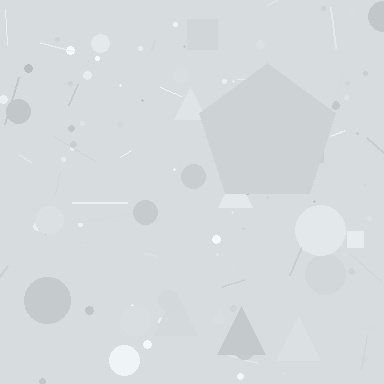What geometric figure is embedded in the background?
A pentagon is embedded in the background.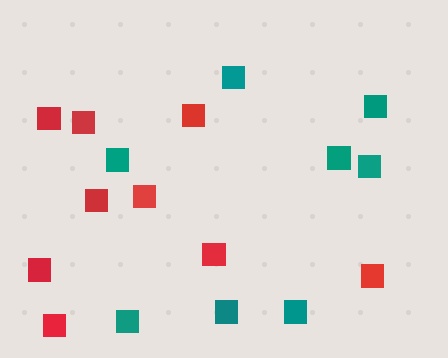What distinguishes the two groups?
There are 2 groups: one group of red squares (9) and one group of teal squares (8).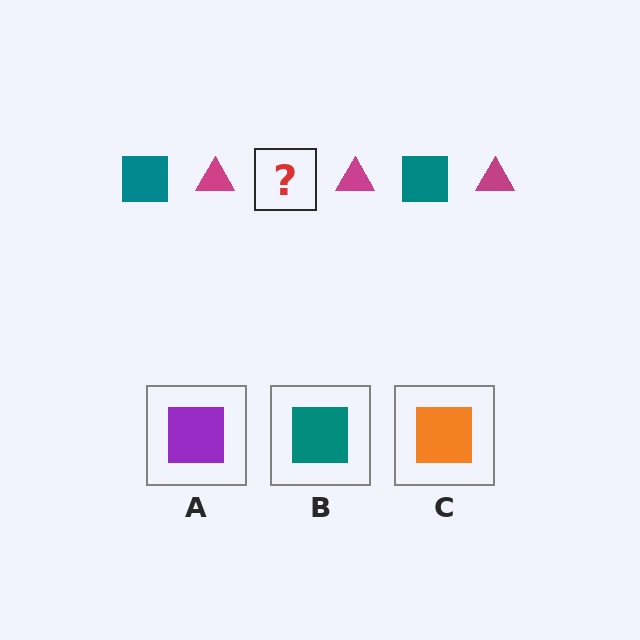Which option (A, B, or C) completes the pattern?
B.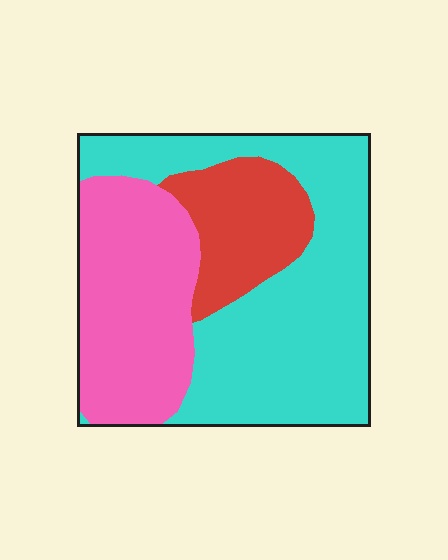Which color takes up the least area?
Red, at roughly 15%.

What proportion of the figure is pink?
Pink takes up about one third (1/3) of the figure.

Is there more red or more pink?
Pink.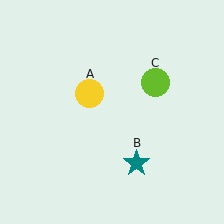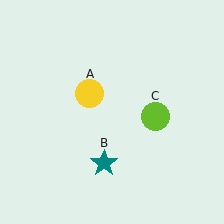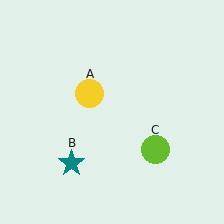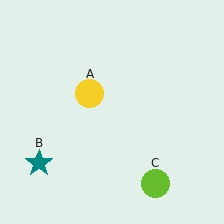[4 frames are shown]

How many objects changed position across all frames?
2 objects changed position: teal star (object B), lime circle (object C).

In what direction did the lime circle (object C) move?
The lime circle (object C) moved down.